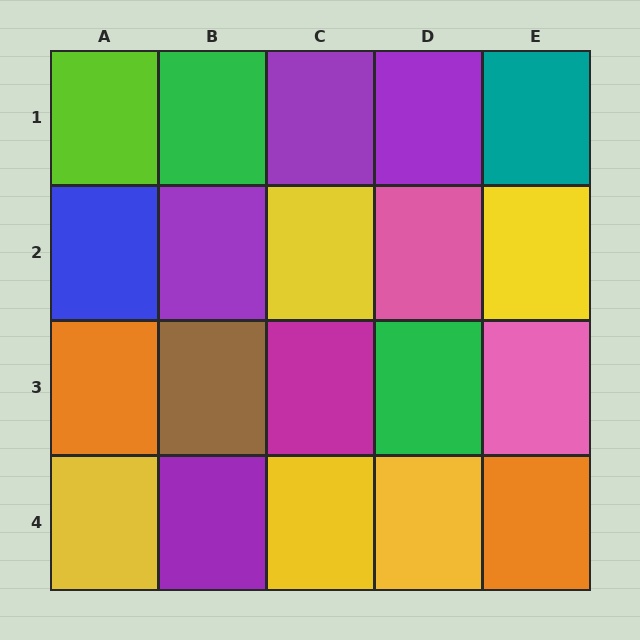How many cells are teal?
1 cell is teal.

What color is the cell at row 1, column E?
Teal.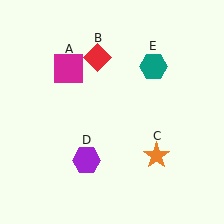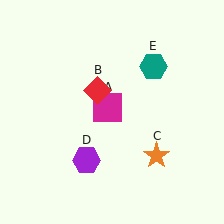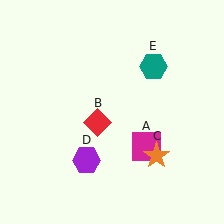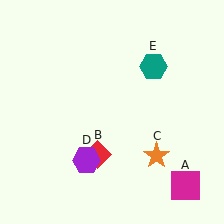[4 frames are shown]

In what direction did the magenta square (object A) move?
The magenta square (object A) moved down and to the right.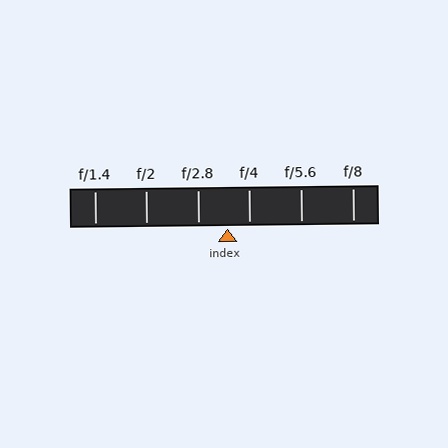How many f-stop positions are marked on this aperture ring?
There are 6 f-stop positions marked.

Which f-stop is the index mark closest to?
The index mark is closest to f/4.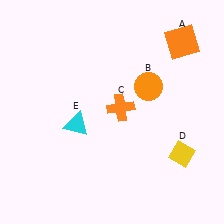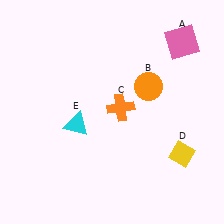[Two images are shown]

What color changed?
The square (A) changed from orange in Image 1 to pink in Image 2.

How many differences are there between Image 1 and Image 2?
There is 1 difference between the two images.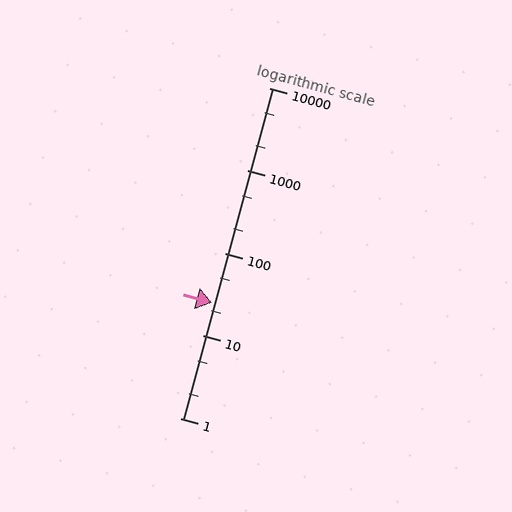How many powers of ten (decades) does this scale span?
The scale spans 4 decades, from 1 to 10000.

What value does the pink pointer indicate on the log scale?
The pointer indicates approximately 25.